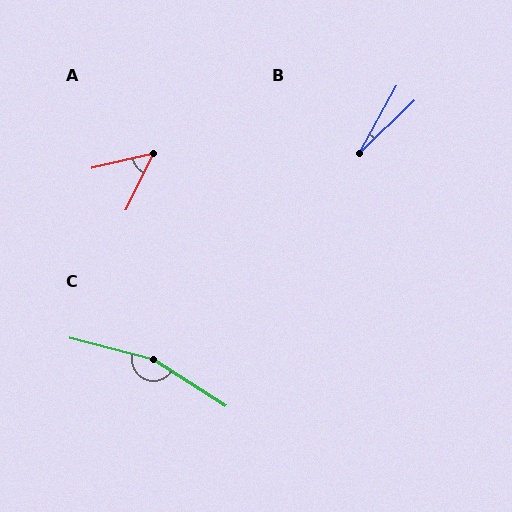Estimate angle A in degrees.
Approximately 50 degrees.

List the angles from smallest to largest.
B (17°), A (50°), C (162°).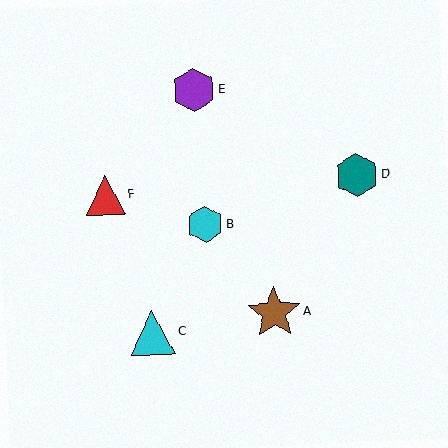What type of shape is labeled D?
Shape D is a teal hexagon.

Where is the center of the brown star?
The center of the brown star is at (274, 313).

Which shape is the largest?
The brown star (labeled A) is the largest.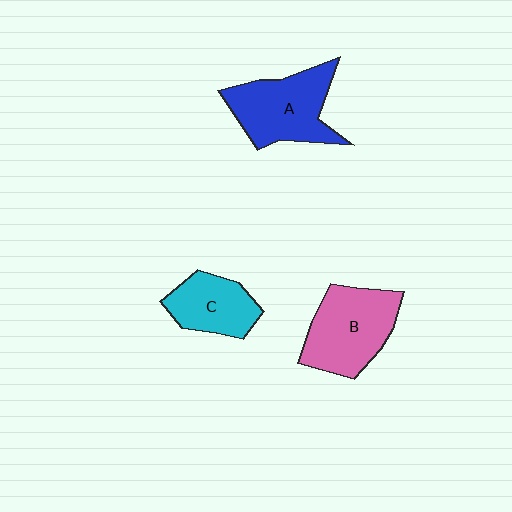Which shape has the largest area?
Shape B (pink).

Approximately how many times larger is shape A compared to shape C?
Approximately 1.5 times.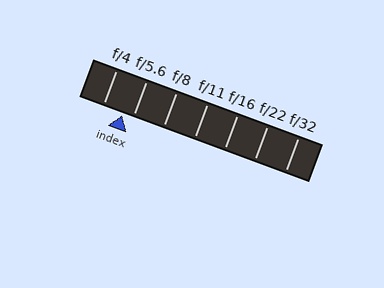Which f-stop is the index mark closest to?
The index mark is closest to f/5.6.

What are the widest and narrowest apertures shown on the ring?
The widest aperture shown is f/4 and the narrowest is f/32.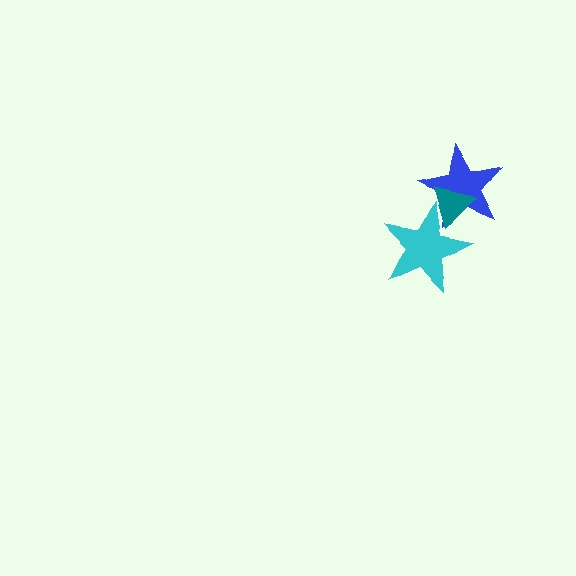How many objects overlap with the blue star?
2 objects overlap with the blue star.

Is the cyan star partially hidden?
No, no other shape covers it.